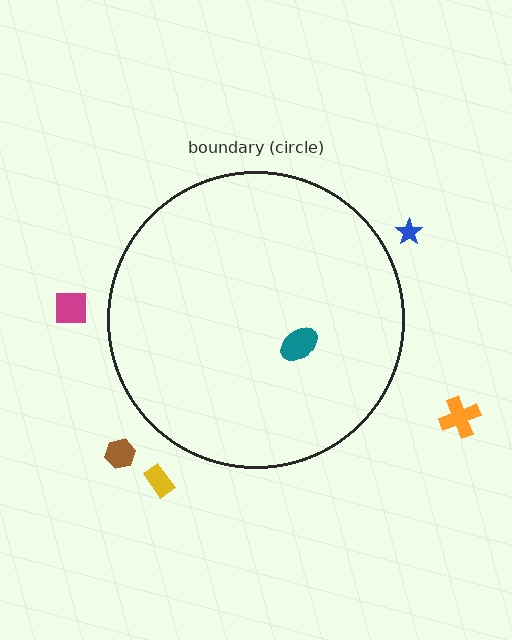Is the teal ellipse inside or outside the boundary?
Inside.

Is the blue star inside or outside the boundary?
Outside.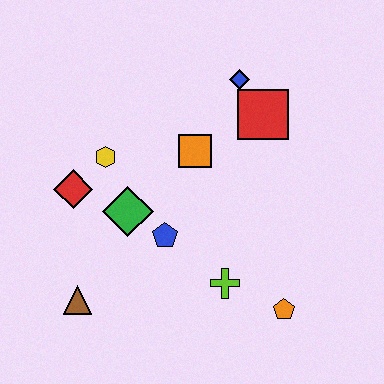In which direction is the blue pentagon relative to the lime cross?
The blue pentagon is to the left of the lime cross.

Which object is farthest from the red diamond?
The orange pentagon is farthest from the red diamond.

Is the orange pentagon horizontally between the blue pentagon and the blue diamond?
No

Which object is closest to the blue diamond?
The red square is closest to the blue diamond.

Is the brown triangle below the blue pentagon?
Yes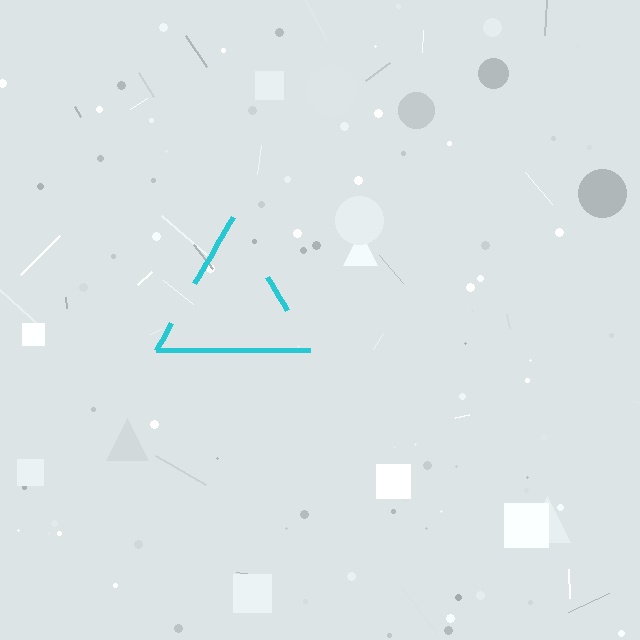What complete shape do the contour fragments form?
The contour fragments form a triangle.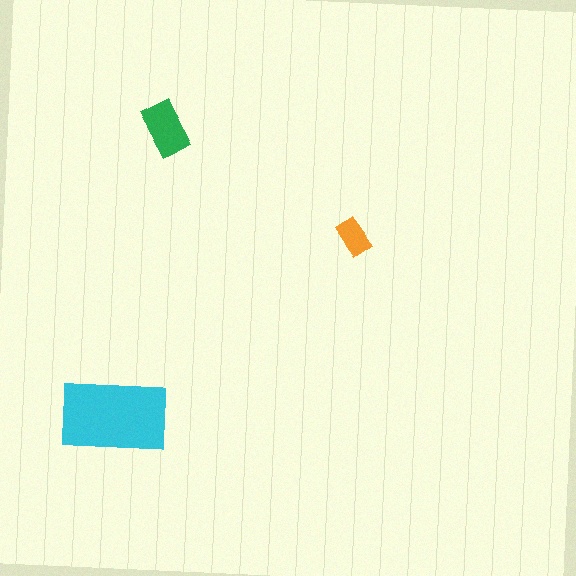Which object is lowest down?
The cyan rectangle is bottommost.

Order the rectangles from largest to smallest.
the cyan one, the green one, the orange one.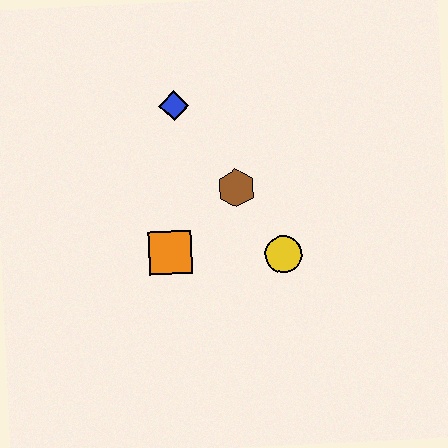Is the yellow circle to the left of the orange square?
No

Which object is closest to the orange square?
The brown hexagon is closest to the orange square.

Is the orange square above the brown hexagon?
No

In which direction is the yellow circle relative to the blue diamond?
The yellow circle is below the blue diamond.